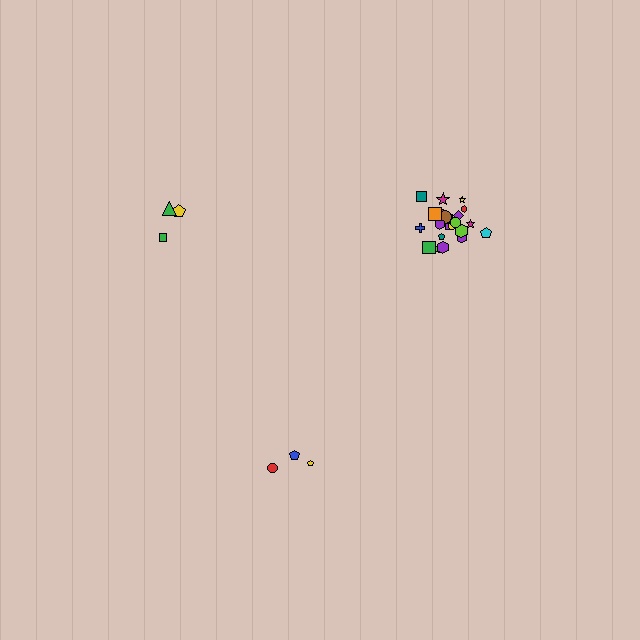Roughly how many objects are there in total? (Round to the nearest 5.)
Roughly 30 objects in total.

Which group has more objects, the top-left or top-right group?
The top-right group.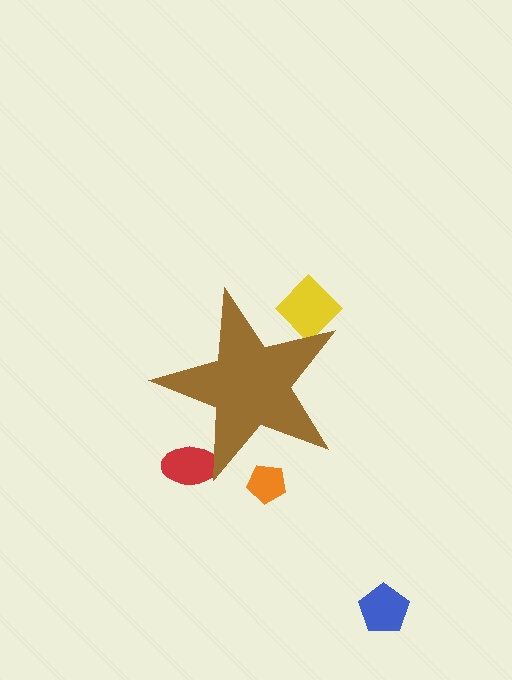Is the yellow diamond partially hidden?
Yes, the yellow diamond is partially hidden behind the brown star.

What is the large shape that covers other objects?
A brown star.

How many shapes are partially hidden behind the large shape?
3 shapes are partially hidden.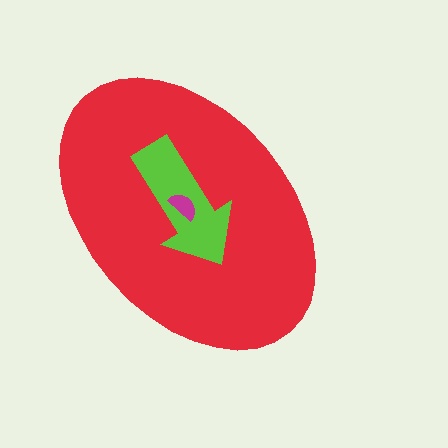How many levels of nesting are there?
3.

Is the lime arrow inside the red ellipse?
Yes.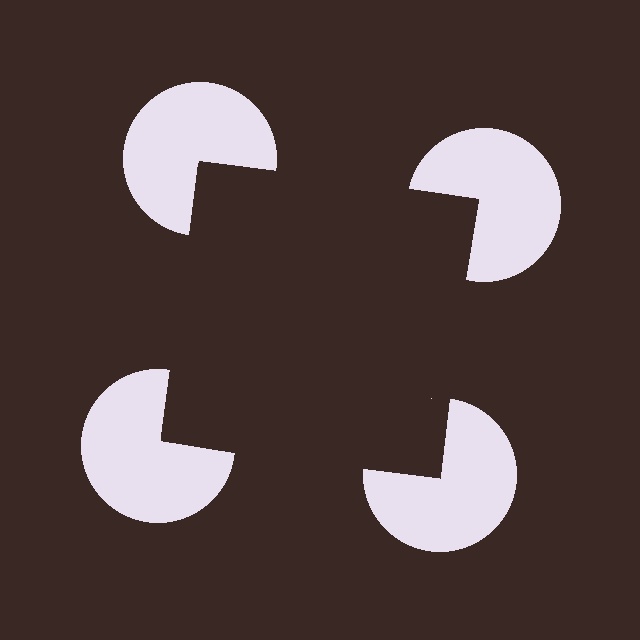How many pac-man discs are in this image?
There are 4 — one at each vertex of the illusory square.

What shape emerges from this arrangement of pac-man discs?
An illusory square — its edges are inferred from the aligned wedge cuts in the pac-man discs, not physically drawn.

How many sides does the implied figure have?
4 sides.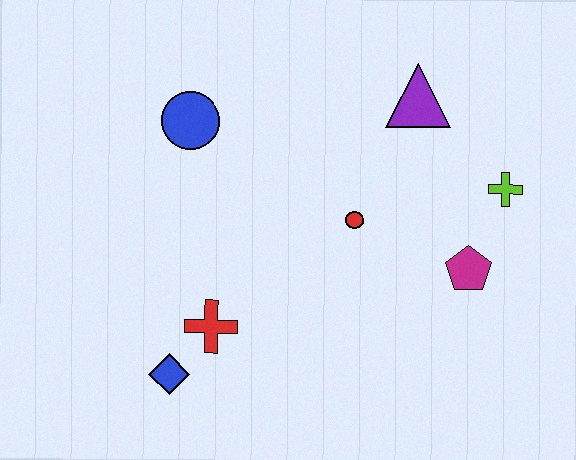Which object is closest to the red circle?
The magenta pentagon is closest to the red circle.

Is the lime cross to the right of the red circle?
Yes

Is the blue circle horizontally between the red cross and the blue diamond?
Yes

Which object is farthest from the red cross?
The lime cross is farthest from the red cross.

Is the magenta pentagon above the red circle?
No